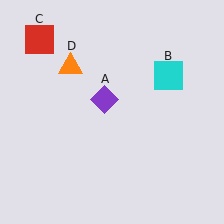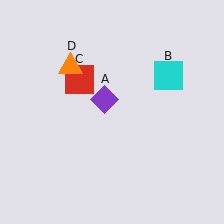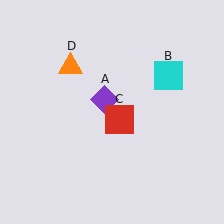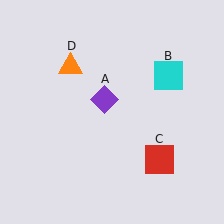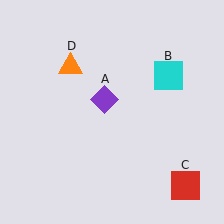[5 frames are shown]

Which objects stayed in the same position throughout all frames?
Purple diamond (object A) and cyan square (object B) and orange triangle (object D) remained stationary.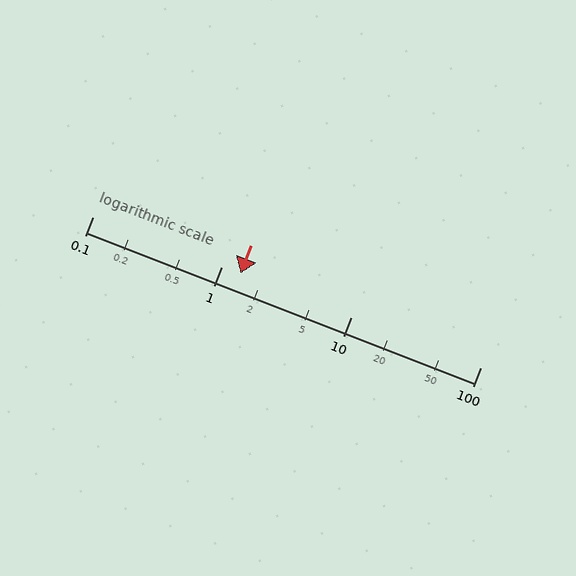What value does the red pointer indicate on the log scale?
The pointer indicates approximately 1.4.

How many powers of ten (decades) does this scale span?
The scale spans 3 decades, from 0.1 to 100.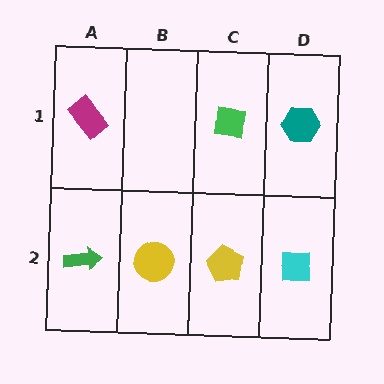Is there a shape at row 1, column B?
No, that cell is empty.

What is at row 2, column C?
A yellow pentagon.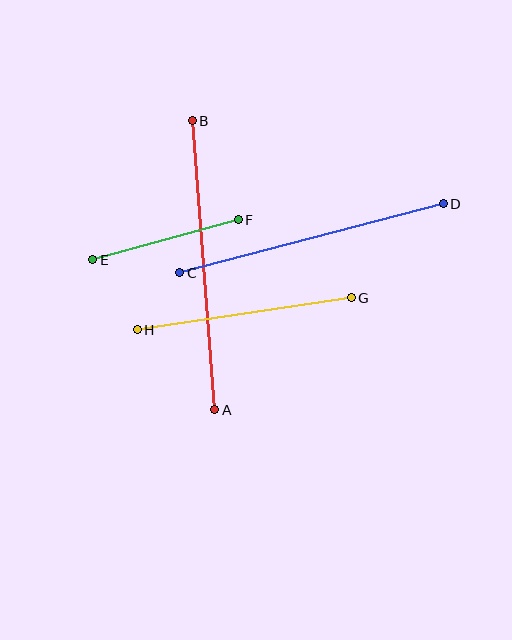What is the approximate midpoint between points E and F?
The midpoint is at approximately (166, 240) pixels.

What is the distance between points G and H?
The distance is approximately 216 pixels.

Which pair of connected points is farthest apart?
Points A and B are farthest apart.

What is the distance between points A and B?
The distance is approximately 290 pixels.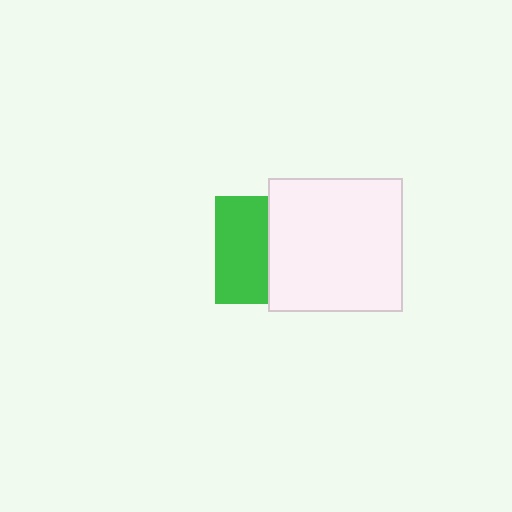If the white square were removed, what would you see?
You would see the complete green square.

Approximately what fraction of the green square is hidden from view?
Roughly 52% of the green square is hidden behind the white square.